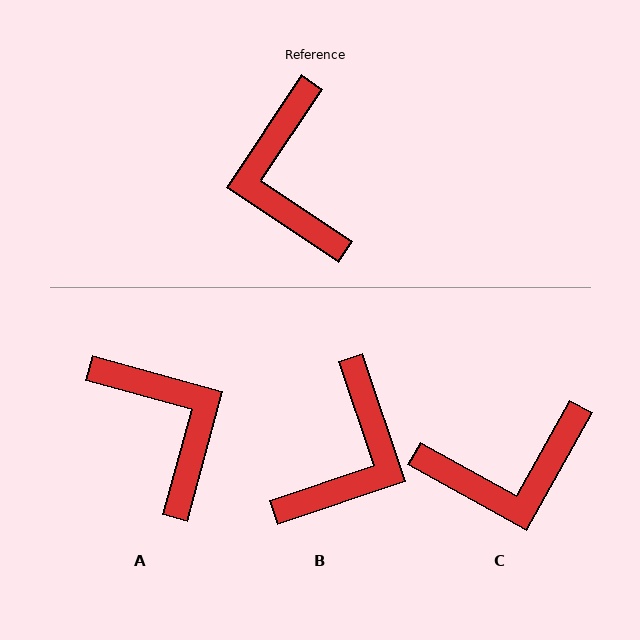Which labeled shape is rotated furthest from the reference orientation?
A, about 161 degrees away.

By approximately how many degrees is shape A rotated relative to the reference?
Approximately 161 degrees clockwise.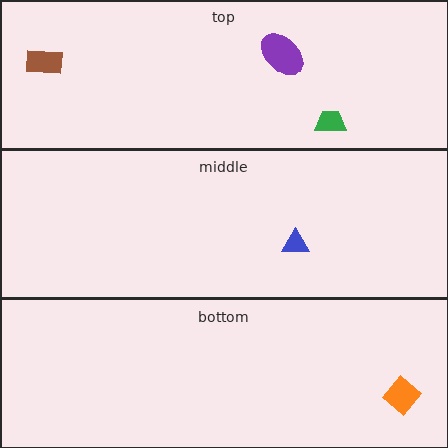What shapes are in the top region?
The green trapezoid, the brown rectangle, the purple ellipse.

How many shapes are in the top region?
3.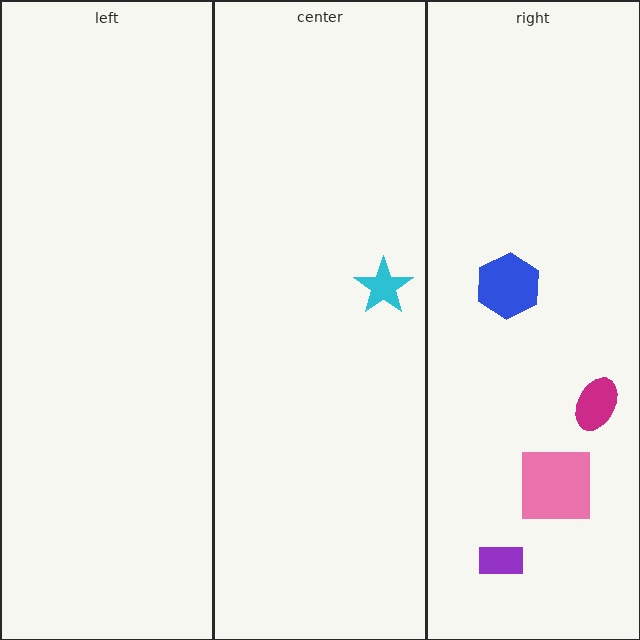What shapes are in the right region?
The pink square, the purple rectangle, the blue hexagon, the magenta ellipse.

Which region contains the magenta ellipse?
The right region.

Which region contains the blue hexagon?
The right region.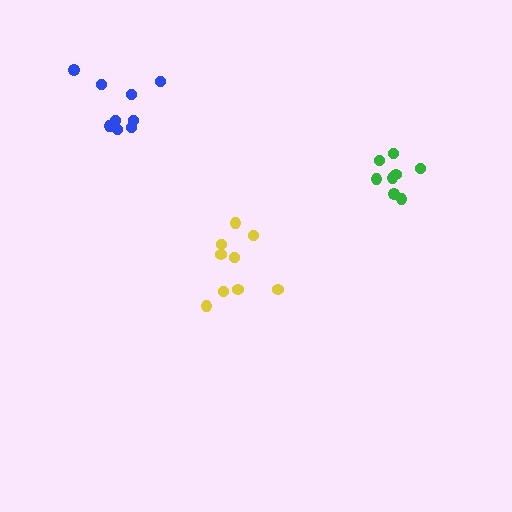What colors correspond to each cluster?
The clusters are colored: blue, yellow, green.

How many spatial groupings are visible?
There are 3 spatial groupings.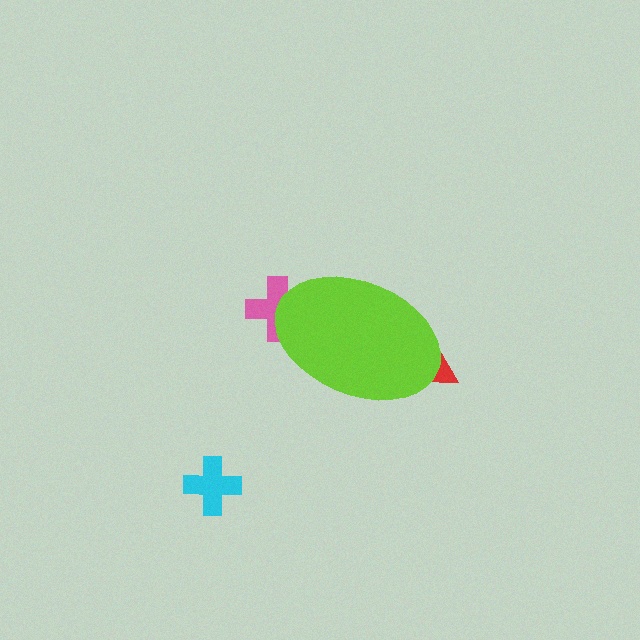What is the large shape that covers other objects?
A lime ellipse.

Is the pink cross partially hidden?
Yes, the pink cross is partially hidden behind the lime ellipse.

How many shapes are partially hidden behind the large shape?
2 shapes are partially hidden.